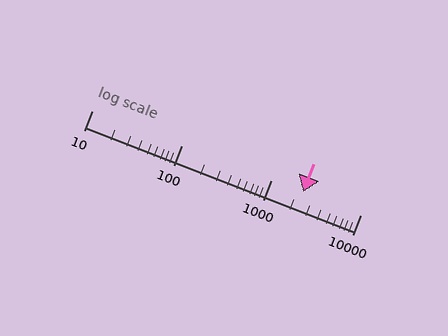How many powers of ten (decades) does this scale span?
The scale spans 3 decades, from 10 to 10000.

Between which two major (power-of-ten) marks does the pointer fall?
The pointer is between 1000 and 10000.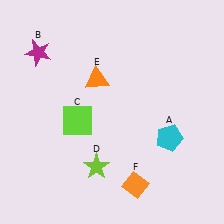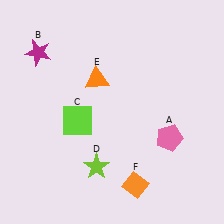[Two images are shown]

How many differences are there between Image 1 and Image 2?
There is 1 difference between the two images.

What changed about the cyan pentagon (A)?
In Image 1, A is cyan. In Image 2, it changed to pink.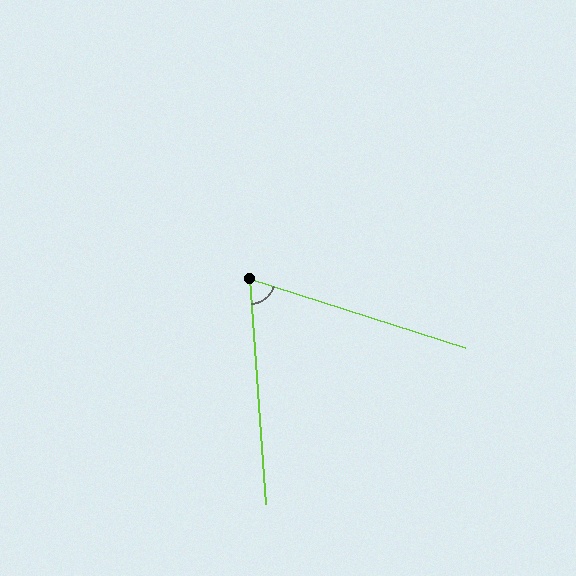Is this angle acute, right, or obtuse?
It is acute.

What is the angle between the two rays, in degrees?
Approximately 69 degrees.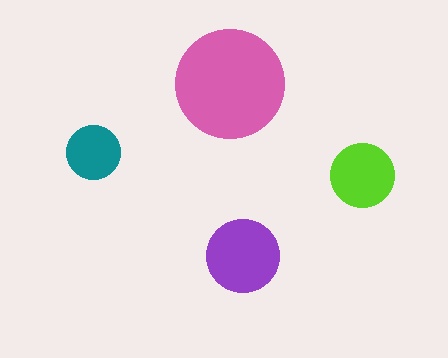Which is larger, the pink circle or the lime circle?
The pink one.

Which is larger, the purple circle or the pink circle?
The pink one.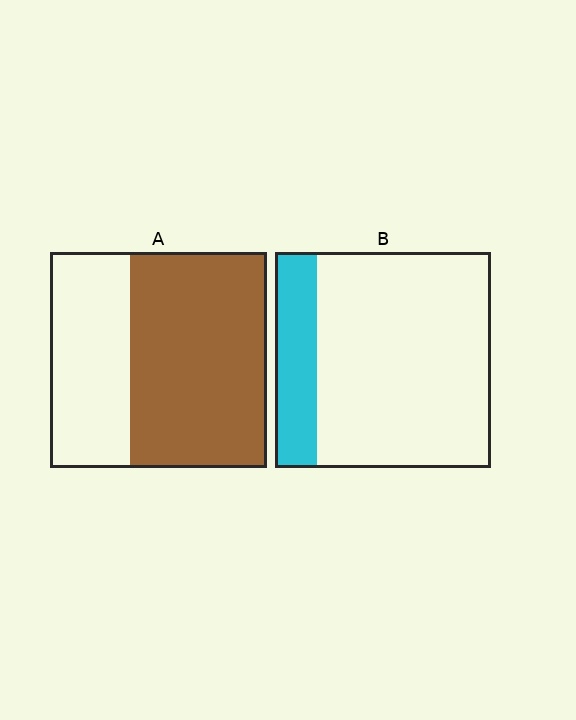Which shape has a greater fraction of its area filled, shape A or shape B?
Shape A.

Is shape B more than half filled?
No.